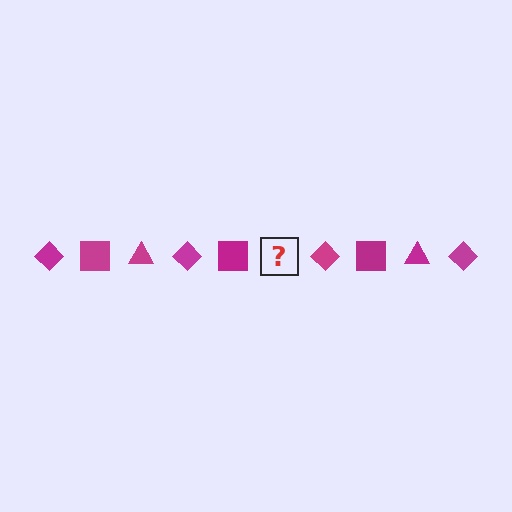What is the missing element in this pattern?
The missing element is a magenta triangle.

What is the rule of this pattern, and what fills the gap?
The rule is that the pattern cycles through diamond, square, triangle shapes in magenta. The gap should be filled with a magenta triangle.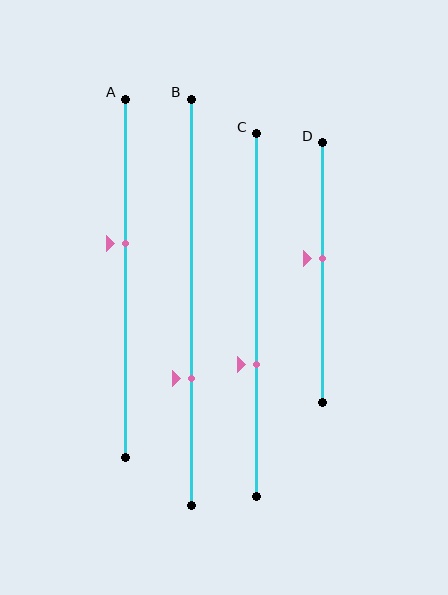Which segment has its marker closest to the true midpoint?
Segment D has its marker closest to the true midpoint.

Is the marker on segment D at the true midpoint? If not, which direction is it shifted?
No, the marker on segment D is shifted upward by about 6% of the segment length.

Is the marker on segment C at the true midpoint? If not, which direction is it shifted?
No, the marker on segment C is shifted downward by about 14% of the segment length.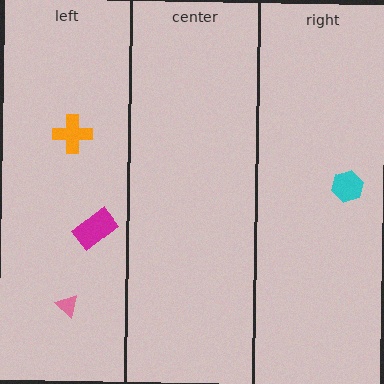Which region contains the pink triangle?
The left region.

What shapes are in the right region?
The cyan hexagon.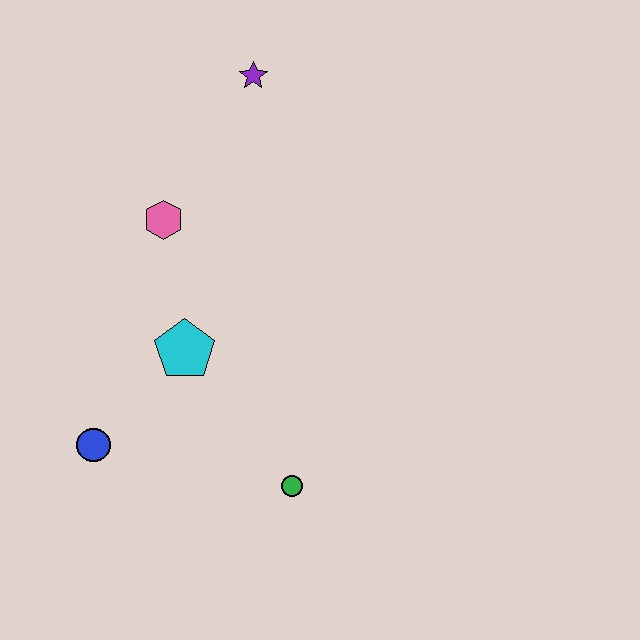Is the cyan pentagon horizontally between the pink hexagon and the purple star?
Yes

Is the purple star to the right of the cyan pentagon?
Yes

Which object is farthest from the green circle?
The purple star is farthest from the green circle.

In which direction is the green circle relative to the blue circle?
The green circle is to the right of the blue circle.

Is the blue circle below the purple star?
Yes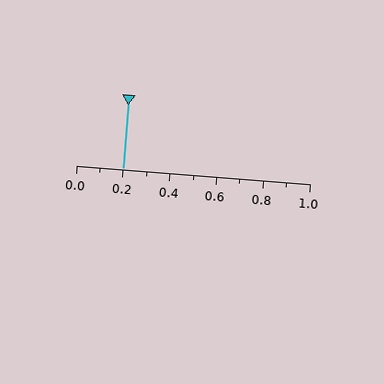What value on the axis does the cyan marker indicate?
The marker indicates approximately 0.2.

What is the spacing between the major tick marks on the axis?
The major ticks are spaced 0.2 apart.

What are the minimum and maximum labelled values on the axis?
The axis runs from 0.0 to 1.0.